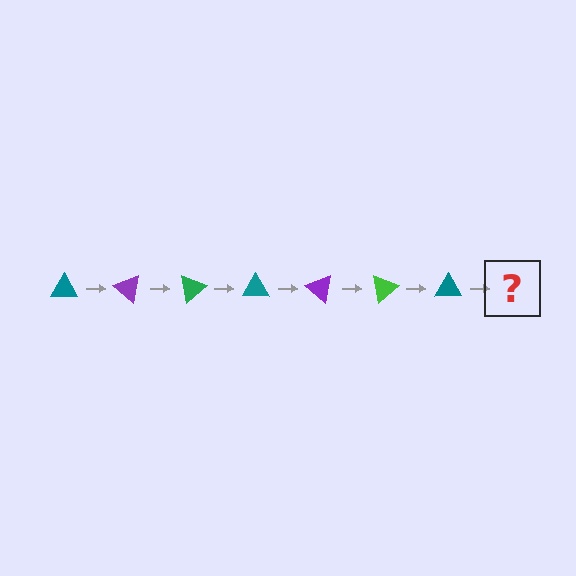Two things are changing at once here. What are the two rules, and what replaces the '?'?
The two rules are that it rotates 40 degrees each step and the color cycles through teal, purple, and green. The '?' should be a purple triangle, rotated 280 degrees from the start.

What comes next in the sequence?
The next element should be a purple triangle, rotated 280 degrees from the start.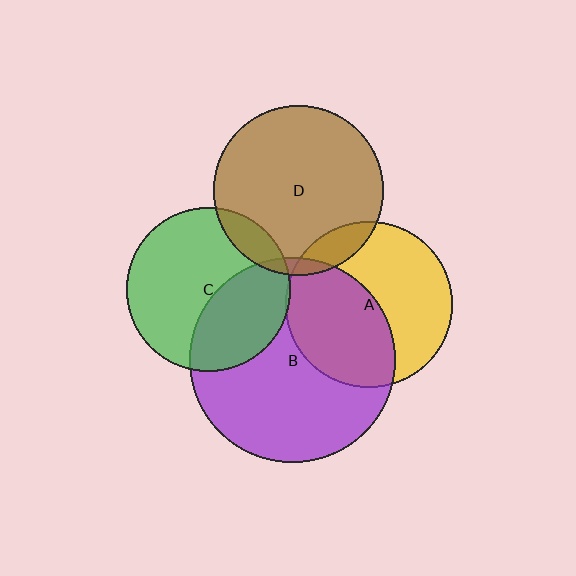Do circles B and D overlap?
Yes.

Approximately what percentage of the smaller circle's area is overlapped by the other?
Approximately 5%.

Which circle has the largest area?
Circle B (purple).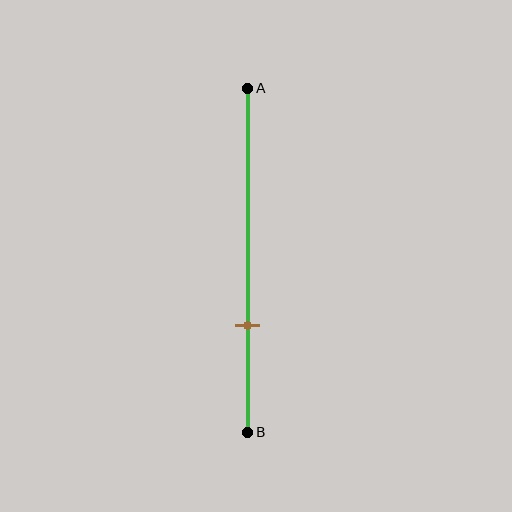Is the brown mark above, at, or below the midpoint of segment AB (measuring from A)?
The brown mark is below the midpoint of segment AB.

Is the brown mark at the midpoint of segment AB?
No, the mark is at about 70% from A, not at the 50% midpoint.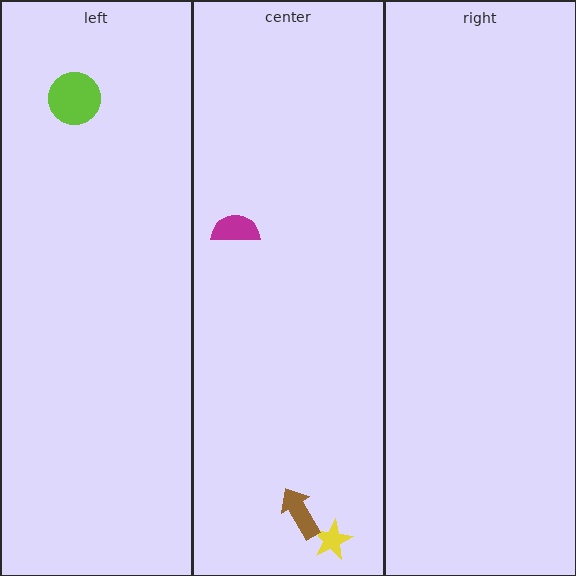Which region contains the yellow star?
The center region.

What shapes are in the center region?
The magenta semicircle, the yellow star, the brown arrow.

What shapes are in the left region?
The lime circle.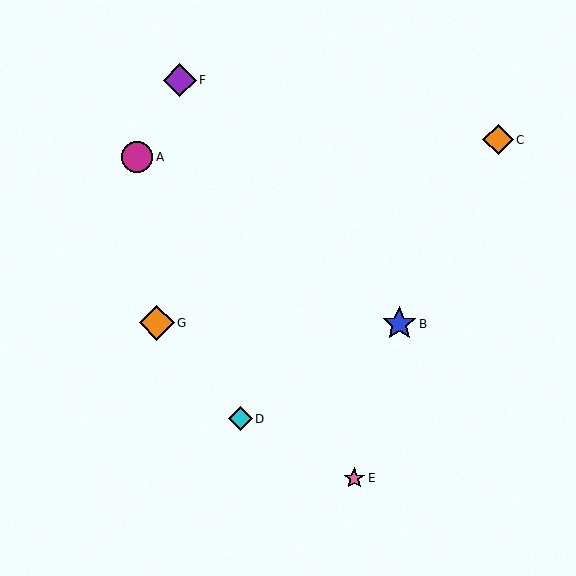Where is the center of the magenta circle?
The center of the magenta circle is at (137, 157).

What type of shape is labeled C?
Shape C is an orange diamond.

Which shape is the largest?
The orange diamond (labeled G) is the largest.